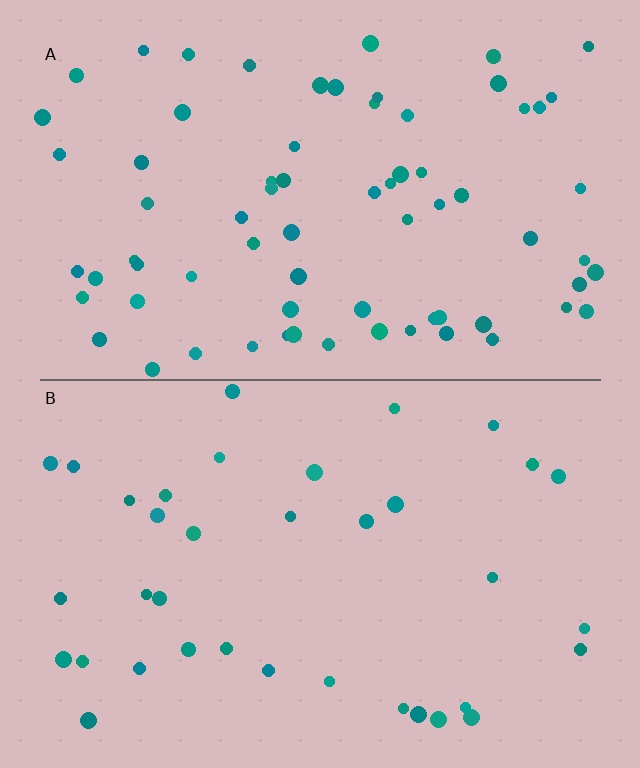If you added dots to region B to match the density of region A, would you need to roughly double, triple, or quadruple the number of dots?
Approximately double.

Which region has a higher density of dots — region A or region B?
A (the top).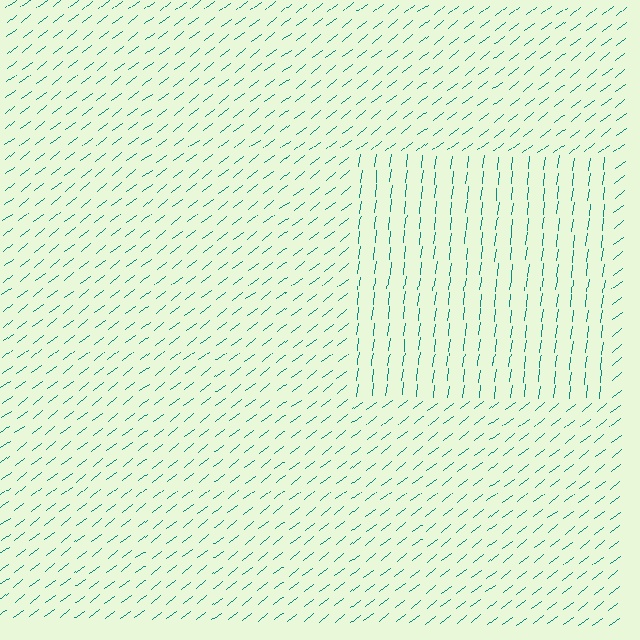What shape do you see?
I see a rectangle.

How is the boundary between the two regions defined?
The boundary is defined purely by a change in line orientation (approximately 45 degrees difference). All lines are the same color and thickness.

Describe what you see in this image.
The image is filled with small teal line segments. A rectangle region in the image has lines oriented differently from the surrounding lines, creating a visible texture boundary.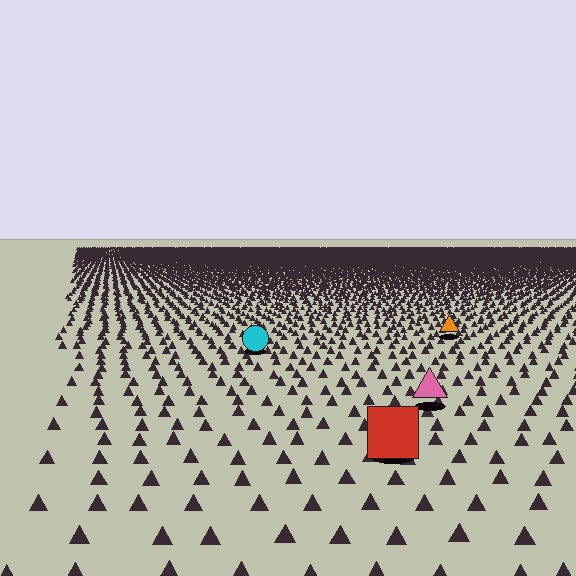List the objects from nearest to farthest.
From nearest to farthest: the red square, the pink triangle, the cyan circle, the orange triangle.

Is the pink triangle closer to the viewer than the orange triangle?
Yes. The pink triangle is closer — you can tell from the texture gradient: the ground texture is coarser near it.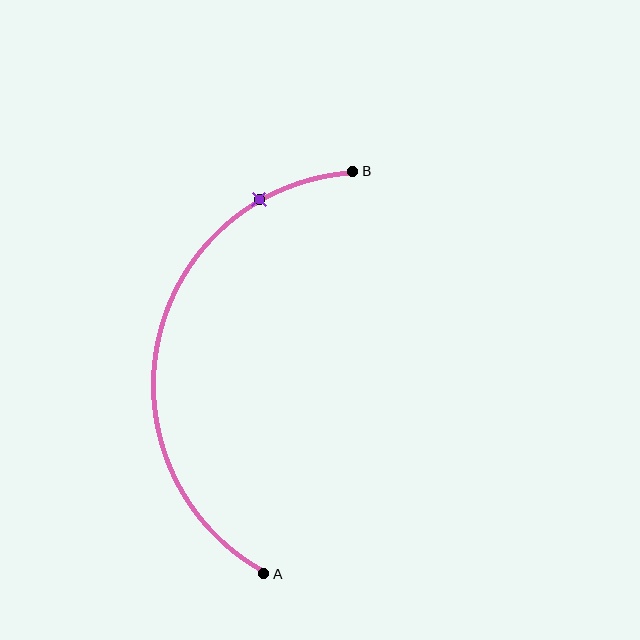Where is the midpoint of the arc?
The arc midpoint is the point on the curve farthest from the straight line joining A and B. It sits to the left of that line.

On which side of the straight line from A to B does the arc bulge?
The arc bulges to the left of the straight line connecting A and B.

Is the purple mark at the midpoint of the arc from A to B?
No. The purple mark lies on the arc but is closer to endpoint B. The arc midpoint would be at the point on the curve equidistant along the arc from both A and B.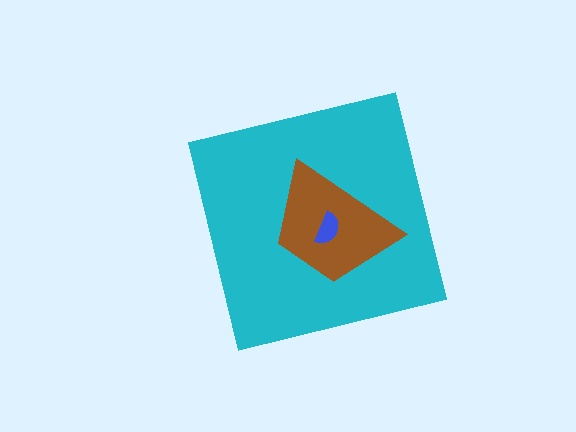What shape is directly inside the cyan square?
The brown trapezoid.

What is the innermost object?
The blue semicircle.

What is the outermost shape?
The cyan square.